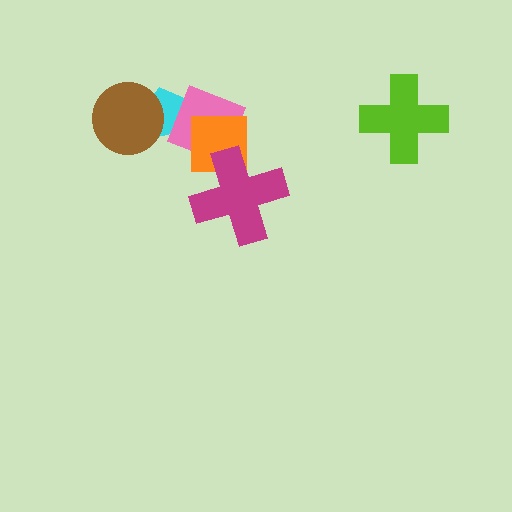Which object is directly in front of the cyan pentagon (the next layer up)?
The brown circle is directly in front of the cyan pentagon.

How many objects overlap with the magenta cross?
2 objects overlap with the magenta cross.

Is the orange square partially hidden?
Yes, it is partially covered by another shape.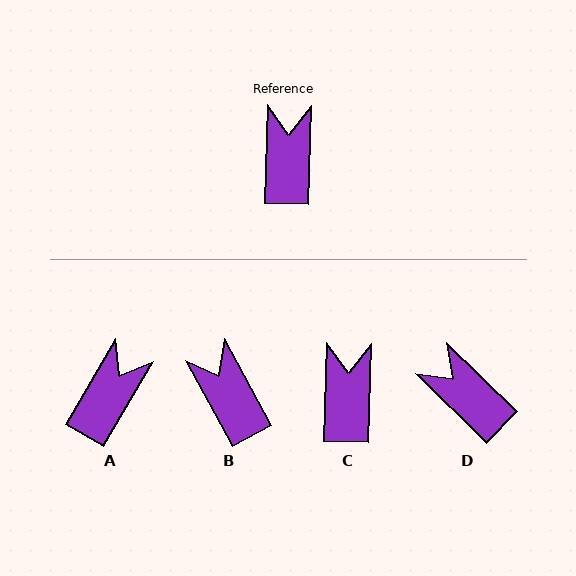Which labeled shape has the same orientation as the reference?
C.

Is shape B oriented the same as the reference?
No, it is off by about 31 degrees.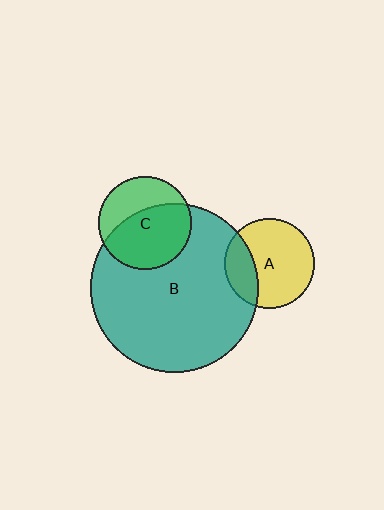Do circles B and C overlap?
Yes.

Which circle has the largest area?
Circle B (teal).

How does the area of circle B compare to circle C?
Approximately 3.3 times.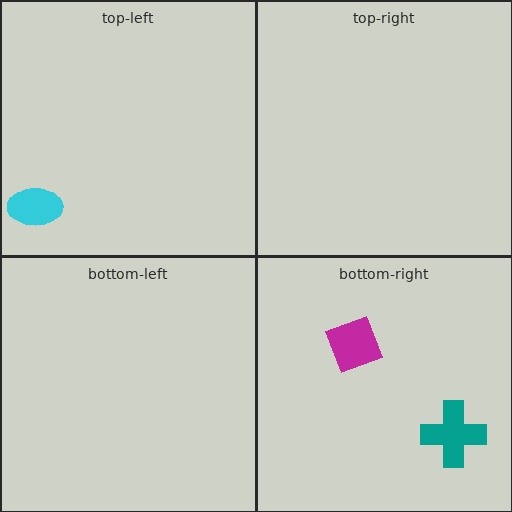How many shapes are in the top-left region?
1.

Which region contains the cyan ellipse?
The top-left region.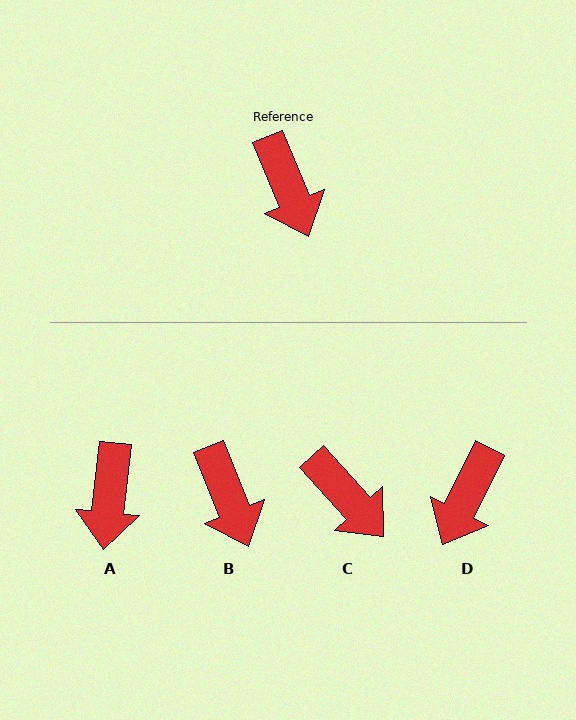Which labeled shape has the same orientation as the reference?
B.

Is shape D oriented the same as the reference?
No, it is off by about 48 degrees.